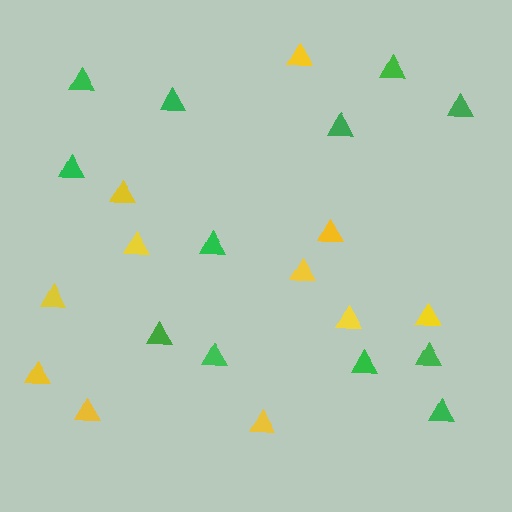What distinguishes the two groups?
There are 2 groups: one group of green triangles (12) and one group of yellow triangles (11).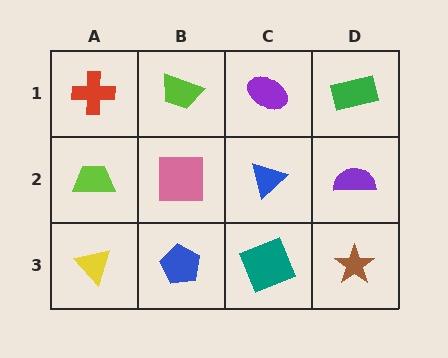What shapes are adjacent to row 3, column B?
A pink square (row 2, column B), a yellow triangle (row 3, column A), a teal square (row 3, column C).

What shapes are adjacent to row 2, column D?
A green rectangle (row 1, column D), a brown star (row 3, column D), a blue triangle (row 2, column C).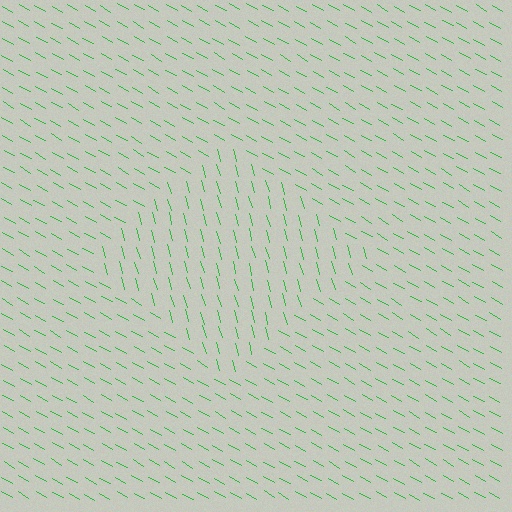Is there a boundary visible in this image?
Yes, there is a texture boundary formed by a change in line orientation.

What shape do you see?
I see a diamond.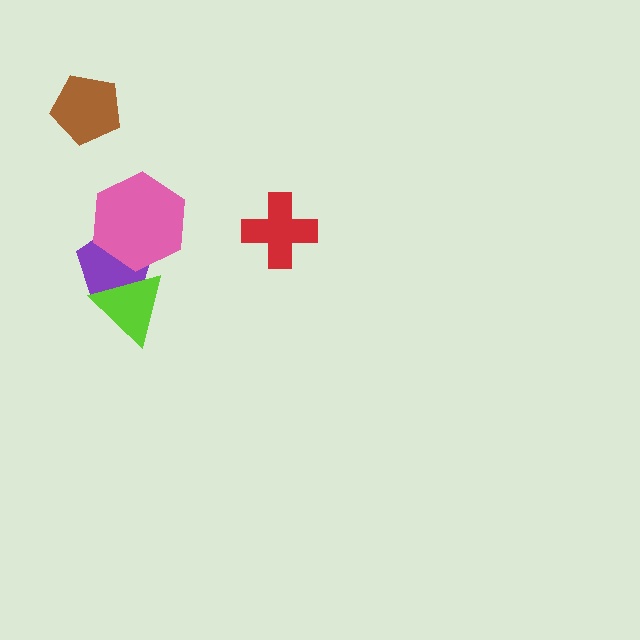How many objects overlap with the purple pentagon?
2 objects overlap with the purple pentagon.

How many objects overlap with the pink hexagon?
1 object overlaps with the pink hexagon.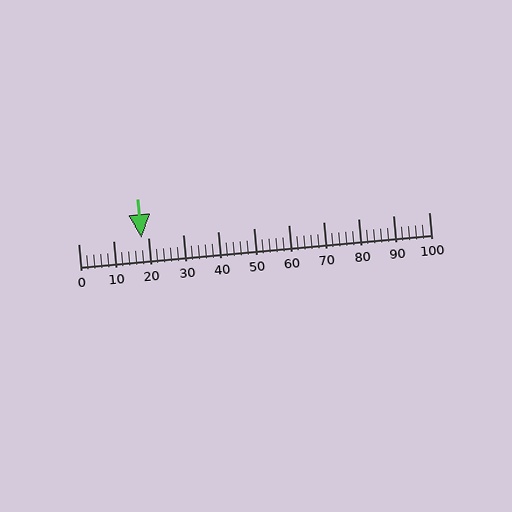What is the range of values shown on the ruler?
The ruler shows values from 0 to 100.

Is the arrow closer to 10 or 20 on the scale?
The arrow is closer to 20.